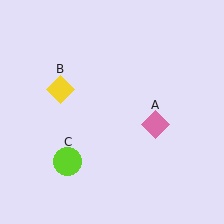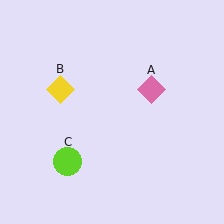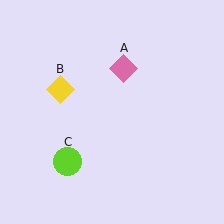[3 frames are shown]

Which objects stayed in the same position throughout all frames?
Yellow diamond (object B) and lime circle (object C) remained stationary.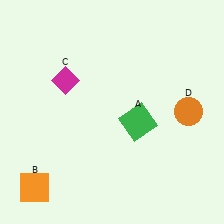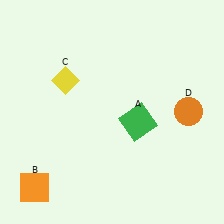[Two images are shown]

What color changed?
The diamond (C) changed from magenta in Image 1 to yellow in Image 2.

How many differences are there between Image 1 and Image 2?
There is 1 difference between the two images.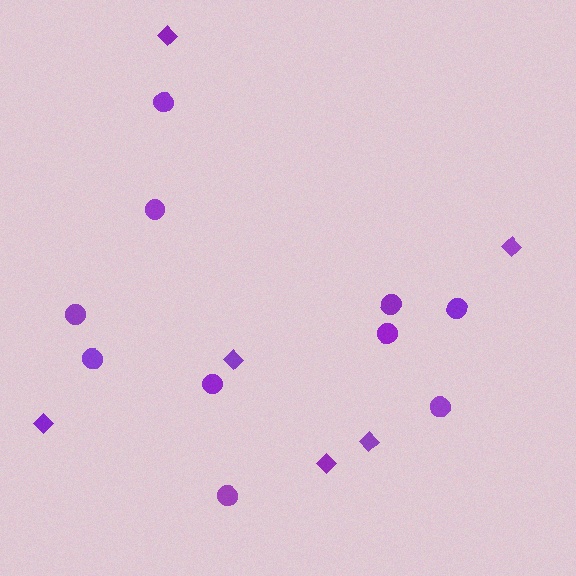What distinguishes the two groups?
There are 2 groups: one group of diamonds (6) and one group of circles (10).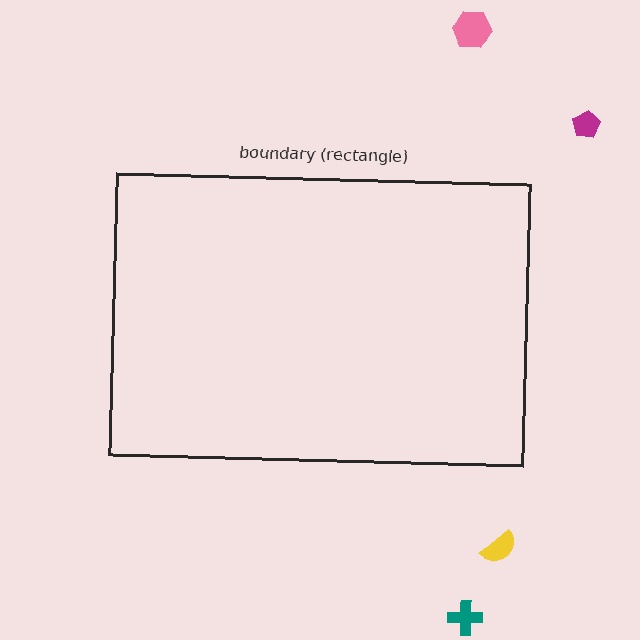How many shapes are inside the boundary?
0 inside, 4 outside.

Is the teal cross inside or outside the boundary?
Outside.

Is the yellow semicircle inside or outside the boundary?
Outside.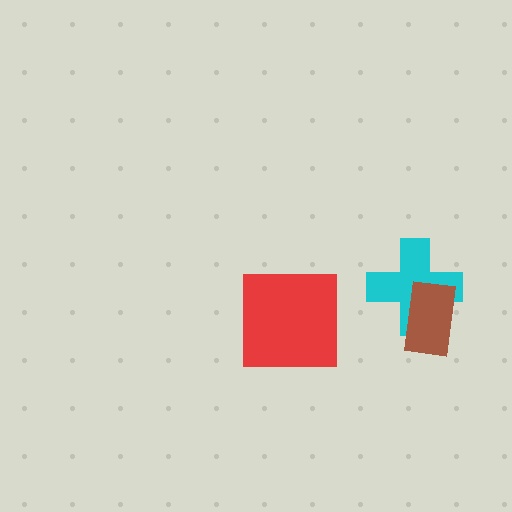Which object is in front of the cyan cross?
The brown rectangle is in front of the cyan cross.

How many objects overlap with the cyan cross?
1 object overlaps with the cyan cross.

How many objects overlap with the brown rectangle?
1 object overlaps with the brown rectangle.